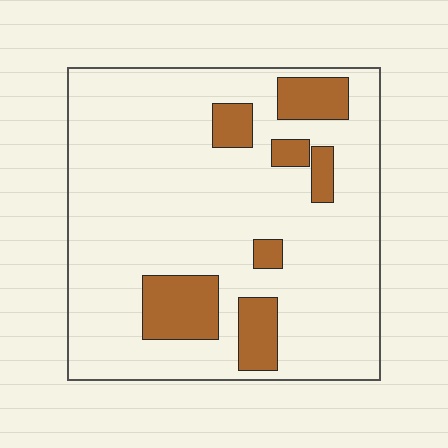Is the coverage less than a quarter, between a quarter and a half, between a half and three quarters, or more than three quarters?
Less than a quarter.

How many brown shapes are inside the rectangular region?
7.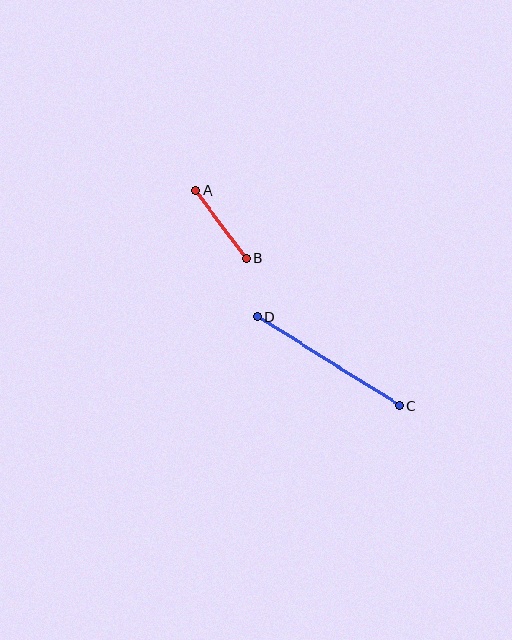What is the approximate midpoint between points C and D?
The midpoint is at approximately (328, 361) pixels.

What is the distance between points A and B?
The distance is approximately 84 pixels.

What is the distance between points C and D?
The distance is approximately 168 pixels.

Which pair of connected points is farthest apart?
Points C and D are farthest apart.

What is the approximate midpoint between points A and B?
The midpoint is at approximately (221, 225) pixels.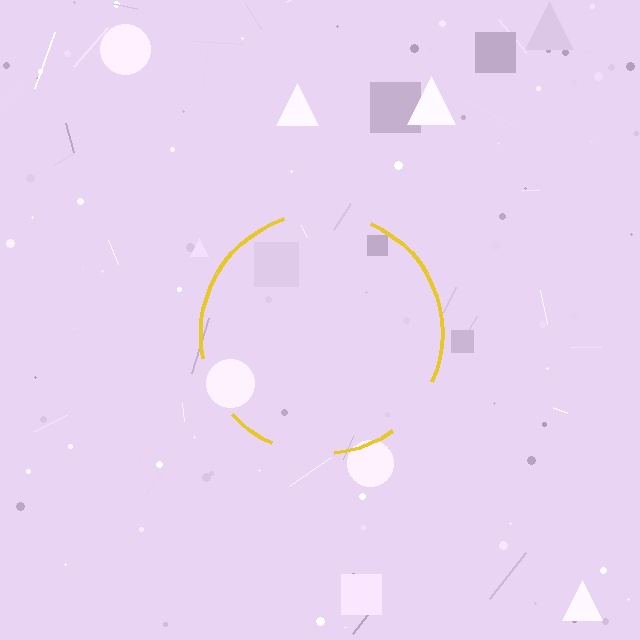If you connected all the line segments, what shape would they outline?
They would outline a circle.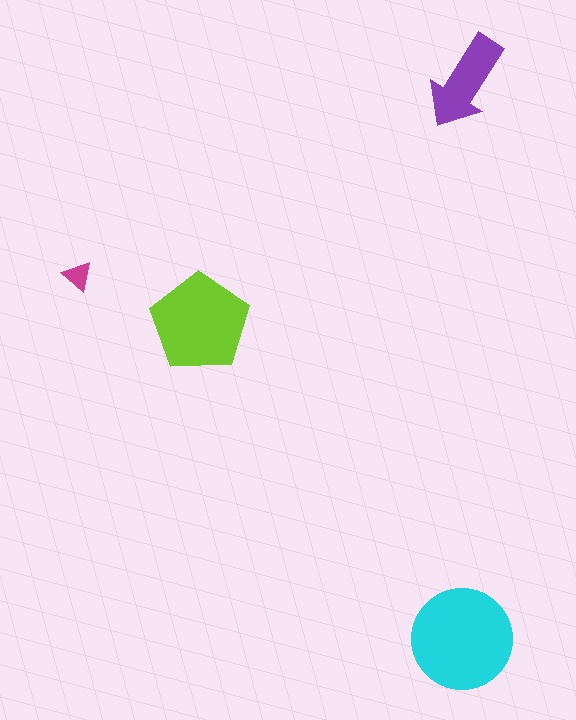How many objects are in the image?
There are 4 objects in the image.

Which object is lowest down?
The cyan circle is bottommost.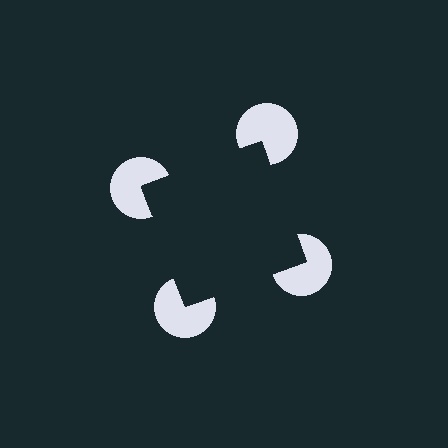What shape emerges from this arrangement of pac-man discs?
An illusory square — its edges are inferred from the aligned wedge cuts in the pac-man discs, not physically drawn.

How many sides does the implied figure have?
4 sides.